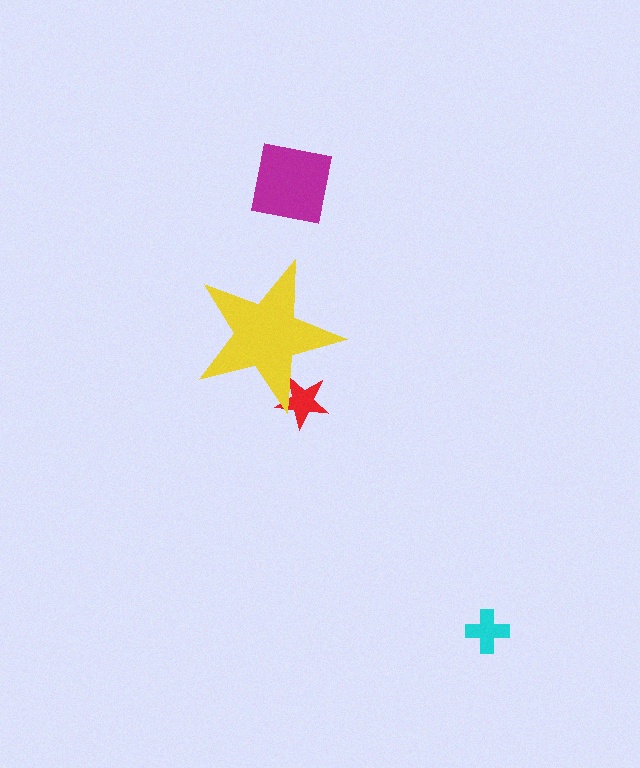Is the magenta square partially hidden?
No, the magenta square is fully visible.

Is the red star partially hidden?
Yes, the red star is partially hidden behind the yellow star.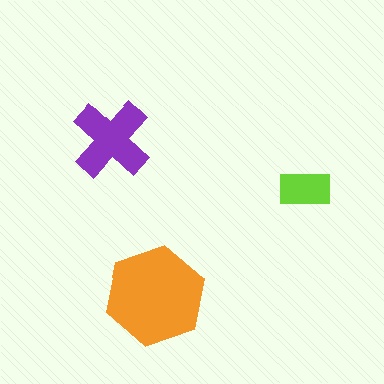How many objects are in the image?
There are 3 objects in the image.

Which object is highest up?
The purple cross is topmost.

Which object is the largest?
The orange hexagon.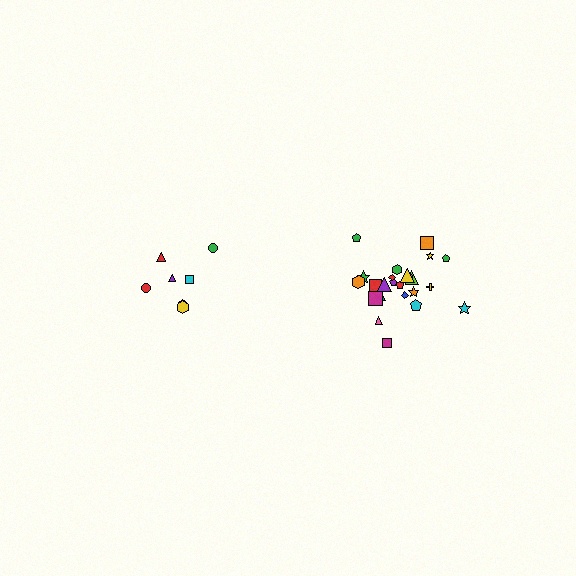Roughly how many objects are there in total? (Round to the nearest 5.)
Roughly 30 objects in total.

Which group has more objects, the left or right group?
The right group.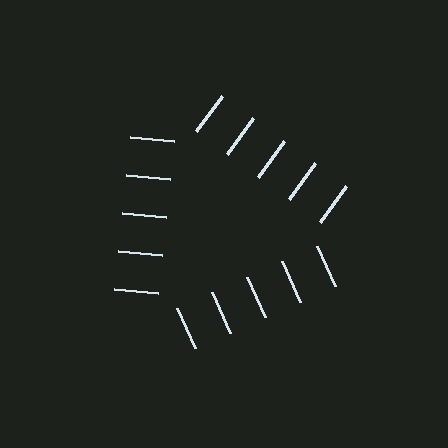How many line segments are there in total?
15 — 5 along each of the 3 edges.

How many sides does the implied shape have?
3 sides — the line-ends trace a triangle.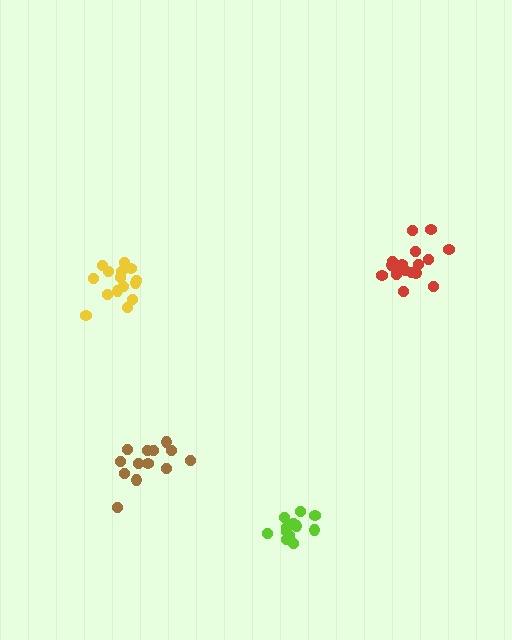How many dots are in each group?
Group 1: 19 dots, Group 2: 13 dots, Group 3: 13 dots, Group 4: 15 dots (60 total).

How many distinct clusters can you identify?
There are 4 distinct clusters.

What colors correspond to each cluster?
The clusters are colored: red, brown, lime, yellow.